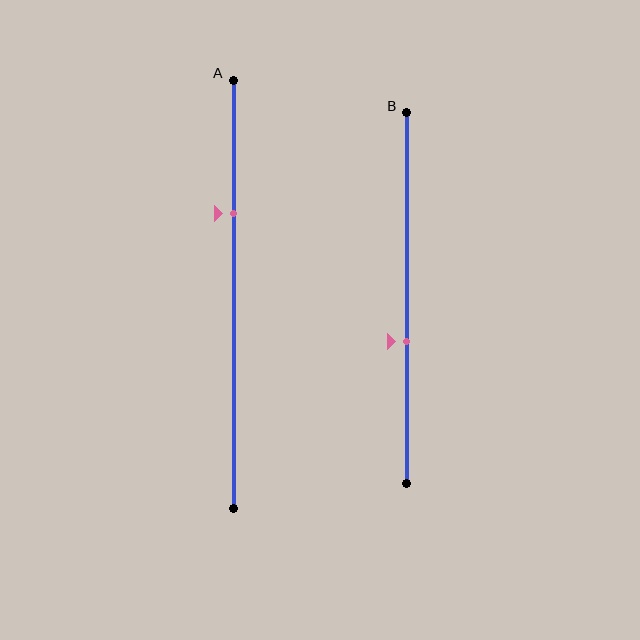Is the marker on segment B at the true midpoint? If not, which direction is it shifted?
No, the marker on segment B is shifted downward by about 12% of the segment length.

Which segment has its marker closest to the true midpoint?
Segment B has its marker closest to the true midpoint.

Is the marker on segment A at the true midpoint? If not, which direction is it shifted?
No, the marker on segment A is shifted upward by about 19% of the segment length.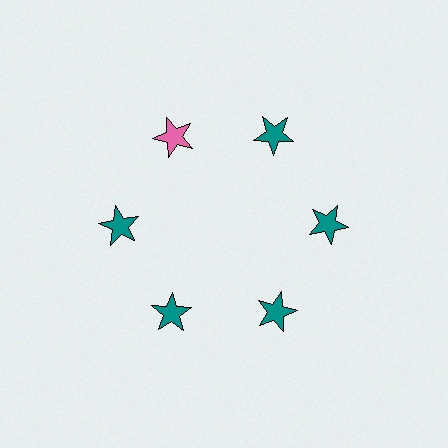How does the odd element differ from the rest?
It has a different color: pink instead of teal.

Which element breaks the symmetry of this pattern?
The pink star at roughly the 11 o'clock position breaks the symmetry. All other shapes are teal stars.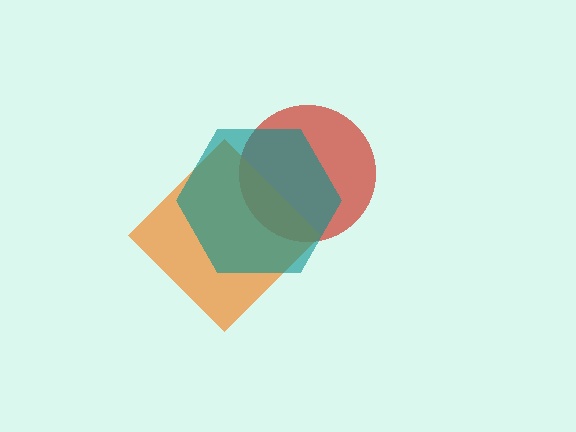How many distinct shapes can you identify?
There are 3 distinct shapes: a red circle, an orange diamond, a teal hexagon.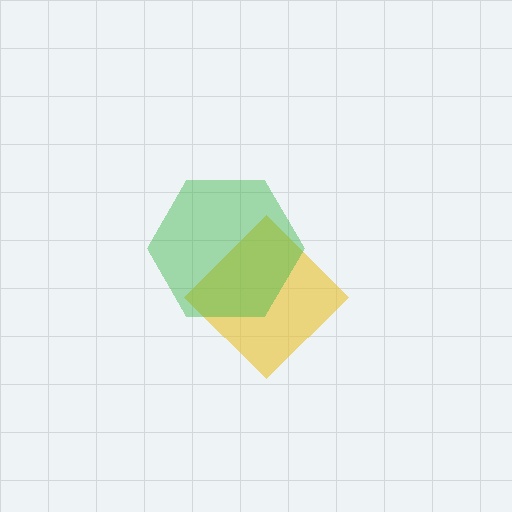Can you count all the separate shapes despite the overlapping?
Yes, there are 2 separate shapes.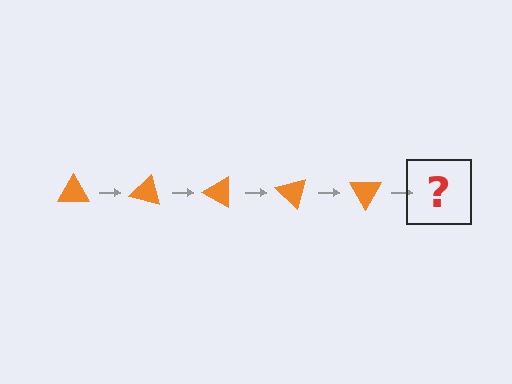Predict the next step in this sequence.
The next step is an orange triangle rotated 75 degrees.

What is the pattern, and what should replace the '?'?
The pattern is that the triangle rotates 15 degrees each step. The '?' should be an orange triangle rotated 75 degrees.